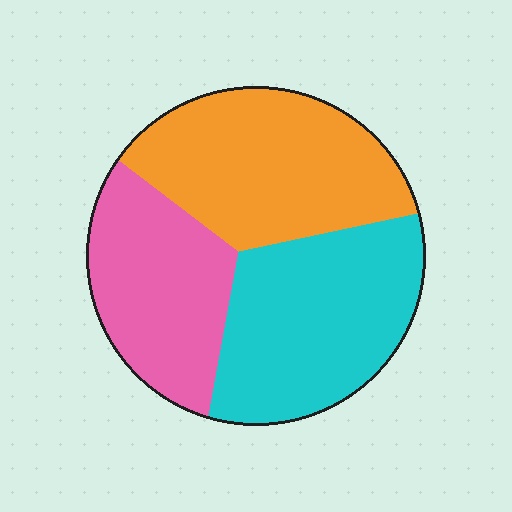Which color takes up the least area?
Pink, at roughly 30%.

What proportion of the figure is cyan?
Cyan covers 36% of the figure.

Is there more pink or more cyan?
Cyan.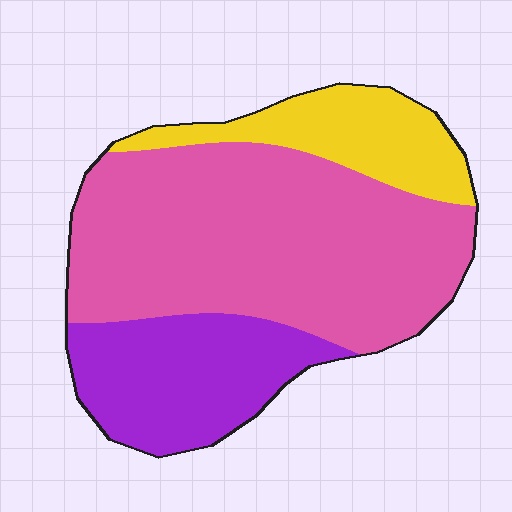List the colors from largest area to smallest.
From largest to smallest: pink, purple, yellow.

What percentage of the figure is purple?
Purple covers around 25% of the figure.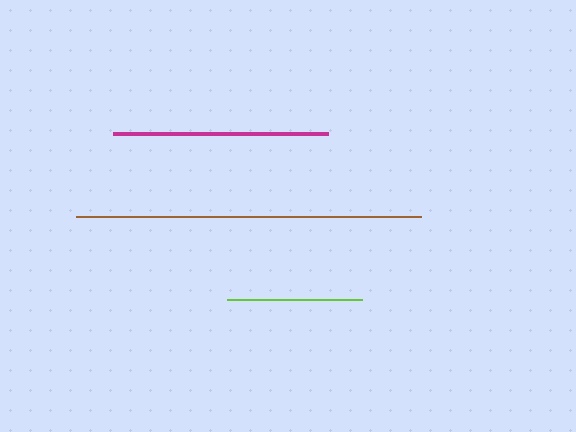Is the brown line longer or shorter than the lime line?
The brown line is longer than the lime line.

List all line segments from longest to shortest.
From longest to shortest: brown, magenta, lime.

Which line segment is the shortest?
The lime line is the shortest at approximately 135 pixels.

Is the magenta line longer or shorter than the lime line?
The magenta line is longer than the lime line.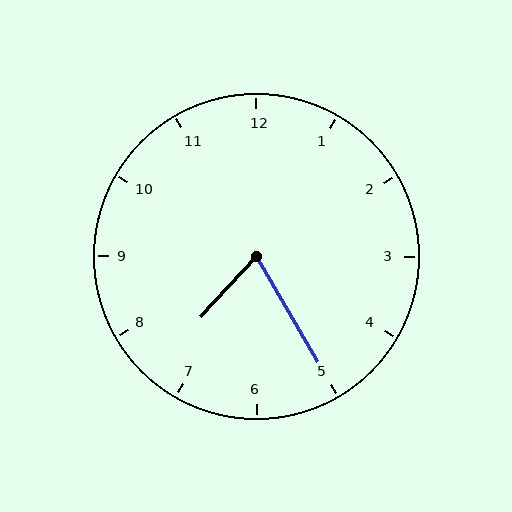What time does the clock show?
7:25.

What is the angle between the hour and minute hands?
Approximately 72 degrees.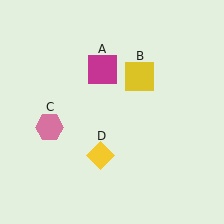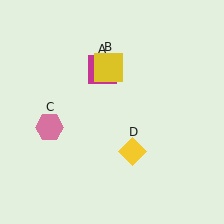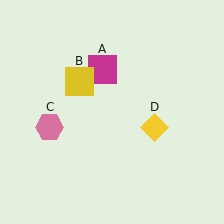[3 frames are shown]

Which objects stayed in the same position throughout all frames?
Magenta square (object A) and pink hexagon (object C) remained stationary.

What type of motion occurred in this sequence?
The yellow square (object B), yellow diamond (object D) rotated counterclockwise around the center of the scene.